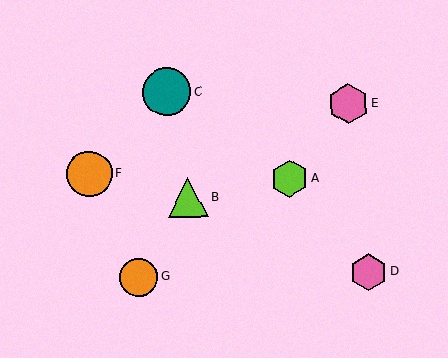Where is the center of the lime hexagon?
The center of the lime hexagon is at (290, 178).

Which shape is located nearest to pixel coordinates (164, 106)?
The teal circle (labeled C) at (167, 92) is nearest to that location.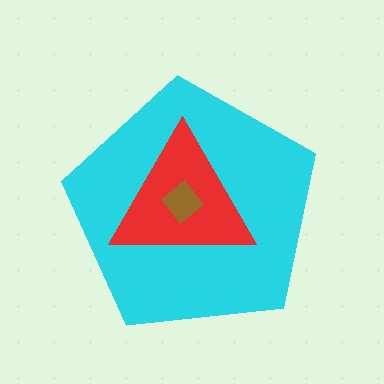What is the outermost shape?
The cyan pentagon.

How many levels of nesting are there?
3.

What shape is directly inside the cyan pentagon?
The red triangle.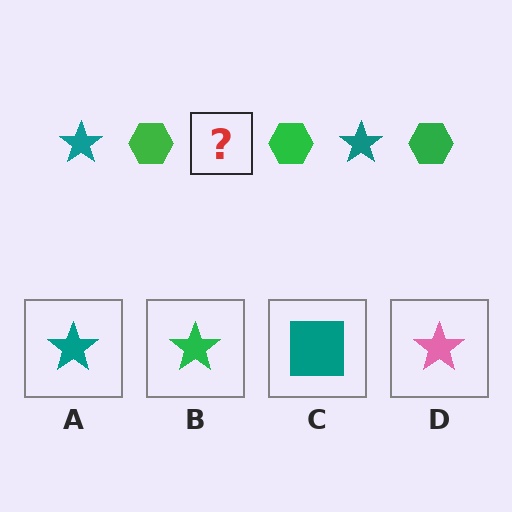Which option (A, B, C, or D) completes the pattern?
A.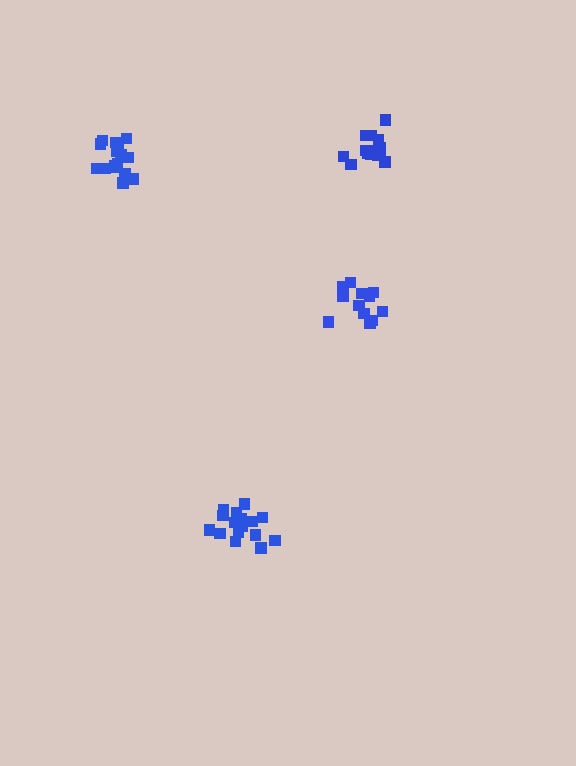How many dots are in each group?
Group 1: 12 dots, Group 2: 16 dots, Group 3: 14 dots, Group 4: 16 dots (58 total).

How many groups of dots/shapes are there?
There are 4 groups.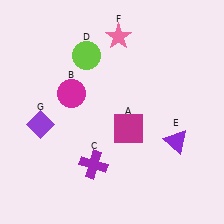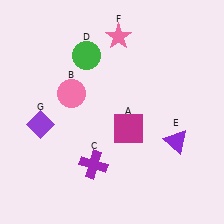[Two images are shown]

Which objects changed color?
B changed from magenta to pink. D changed from lime to green.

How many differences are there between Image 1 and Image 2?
There are 2 differences between the two images.